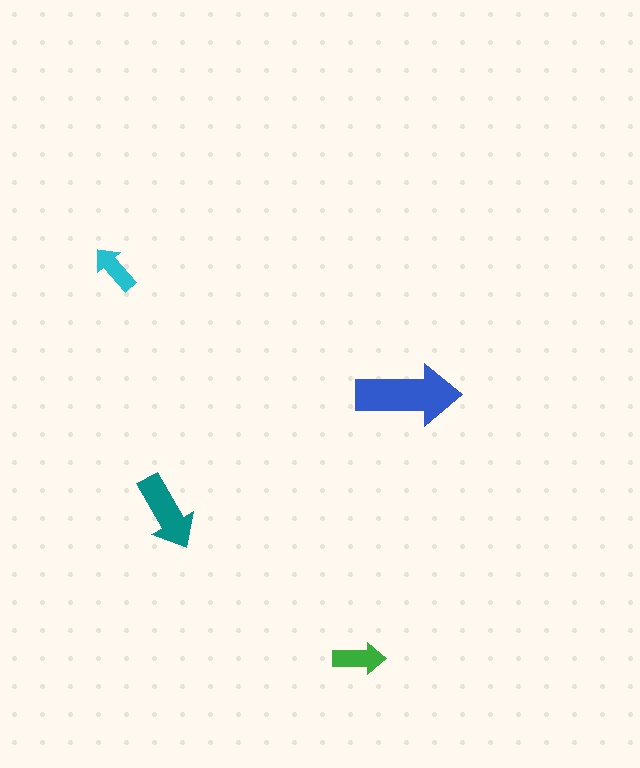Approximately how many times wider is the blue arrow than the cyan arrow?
About 2 times wider.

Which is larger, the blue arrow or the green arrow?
The blue one.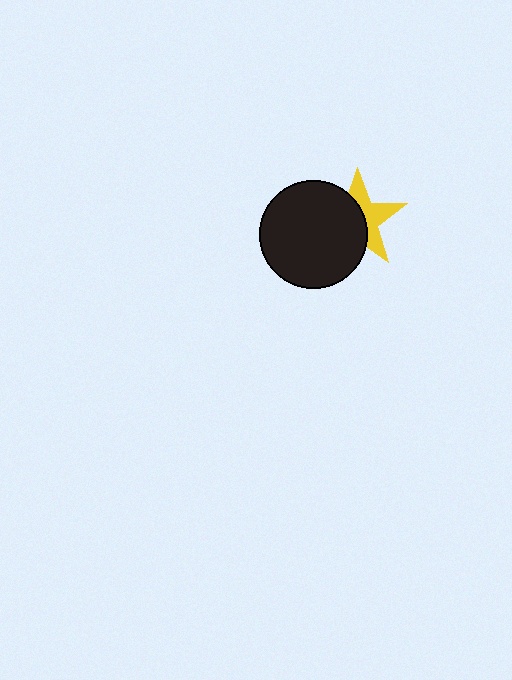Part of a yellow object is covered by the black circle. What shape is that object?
It is a star.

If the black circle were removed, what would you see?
You would see the complete yellow star.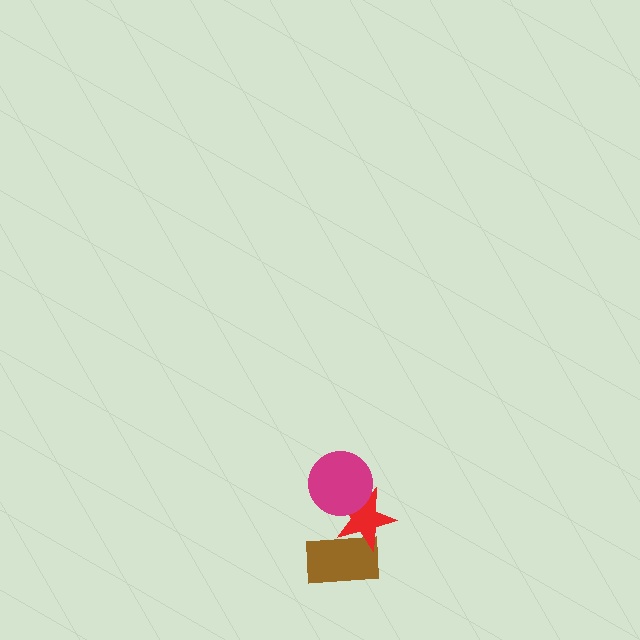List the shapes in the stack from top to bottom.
From top to bottom: the magenta circle, the red star, the brown rectangle.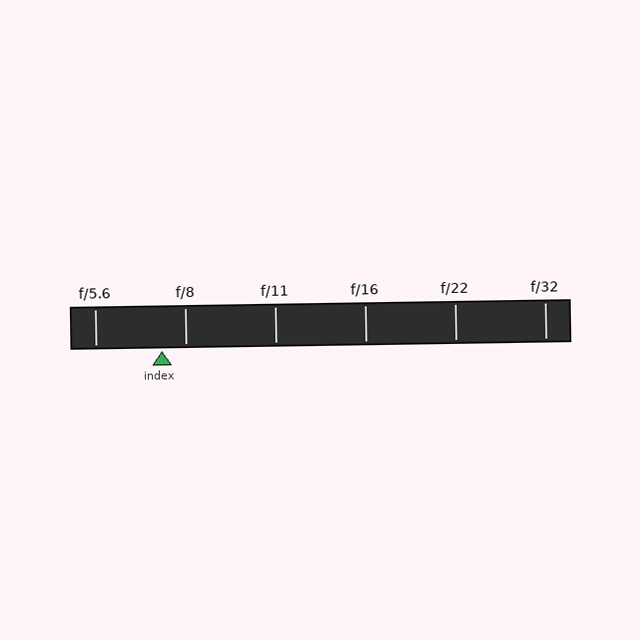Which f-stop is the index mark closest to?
The index mark is closest to f/8.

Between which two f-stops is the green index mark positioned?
The index mark is between f/5.6 and f/8.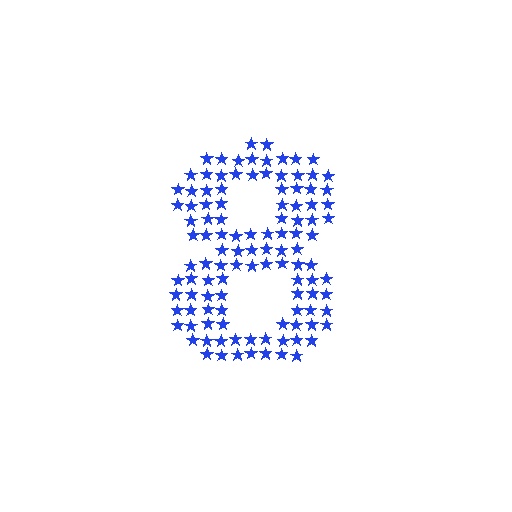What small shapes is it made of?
It is made of small stars.